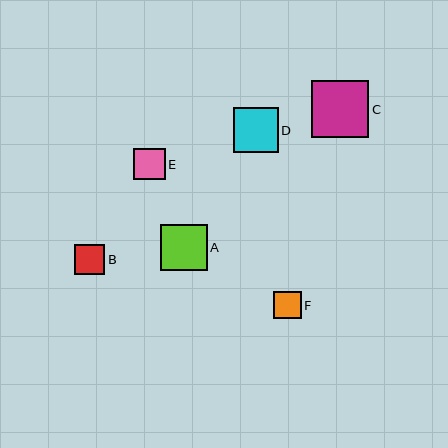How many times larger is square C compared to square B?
Square C is approximately 1.9 times the size of square B.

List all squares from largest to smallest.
From largest to smallest: C, A, D, E, B, F.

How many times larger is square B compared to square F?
Square B is approximately 1.1 times the size of square F.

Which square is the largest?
Square C is the largest with a size of approximately 57 pixels.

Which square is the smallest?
Square F is the smallest with a size of approximately 27 pixels.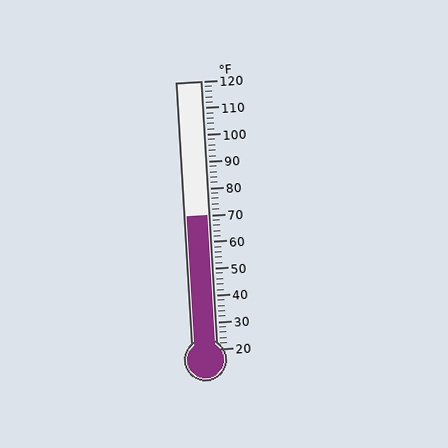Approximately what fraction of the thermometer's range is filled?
The thermometer is filled to approximately 50% of its range.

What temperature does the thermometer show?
The thermometer shows approximately 70°F.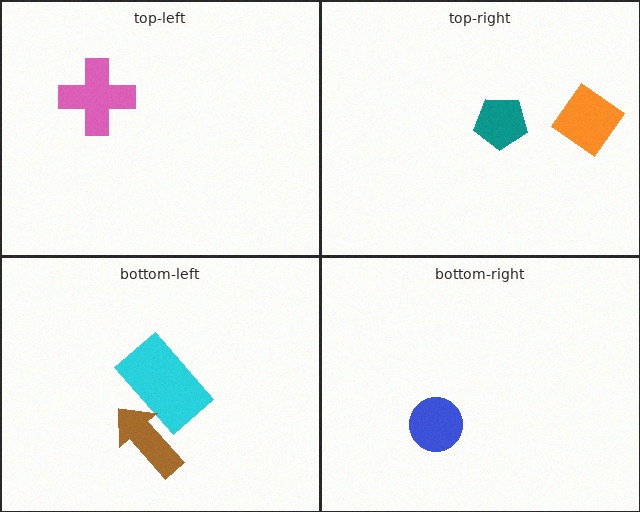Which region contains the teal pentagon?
The top-right region.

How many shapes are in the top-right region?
2.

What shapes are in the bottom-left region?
The cyan rectangle, the brown arrow.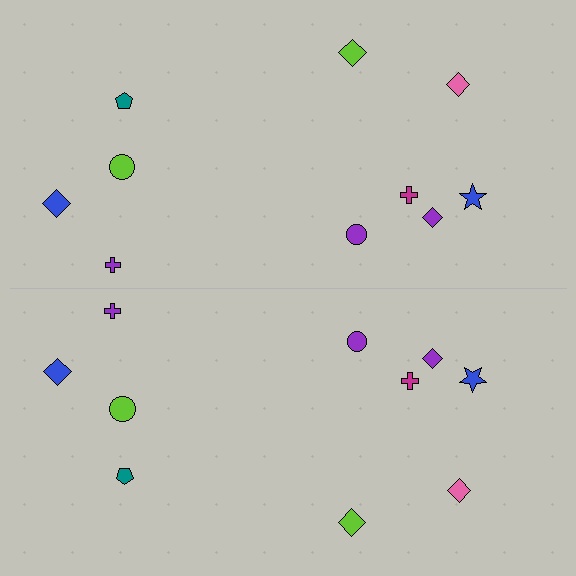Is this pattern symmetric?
Yes, this pattern has bilateral (reflection) symmetry.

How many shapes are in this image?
There are 20 shapes in this image.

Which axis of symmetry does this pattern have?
The pattern has a horizontal axis of symmetry running through the center of the image.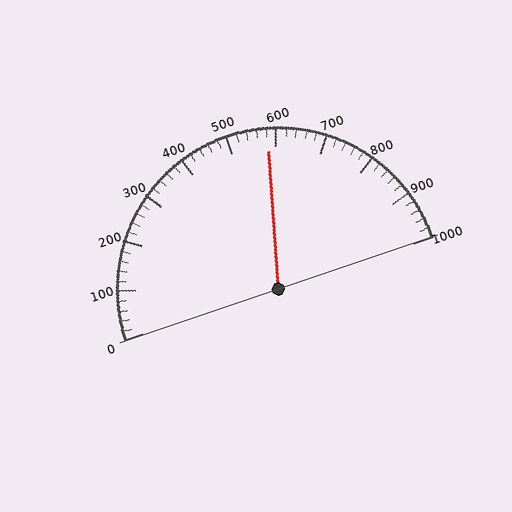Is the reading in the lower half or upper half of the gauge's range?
The reading is in the upper half of the range (0 to 1000).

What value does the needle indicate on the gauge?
The needle indicates approximately 580.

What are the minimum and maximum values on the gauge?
The gauge ranges from 0 to 1000.